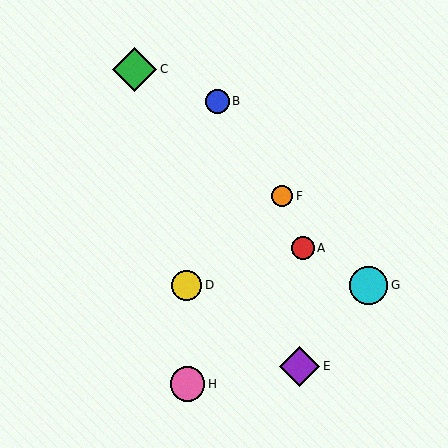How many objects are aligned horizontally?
2 objects (D, G) are aligned horizontally.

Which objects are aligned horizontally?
Objects D, G are aligned horizontally.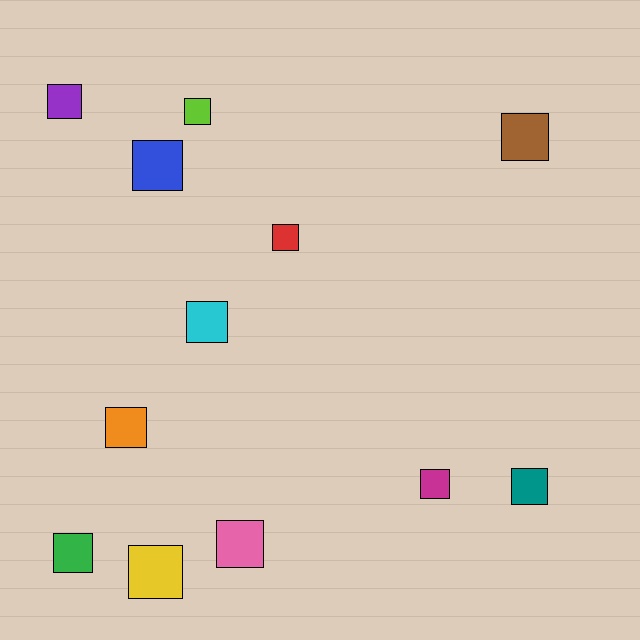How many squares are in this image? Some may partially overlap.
There are 12 squares.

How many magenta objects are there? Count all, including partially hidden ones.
There is 1 magenta object.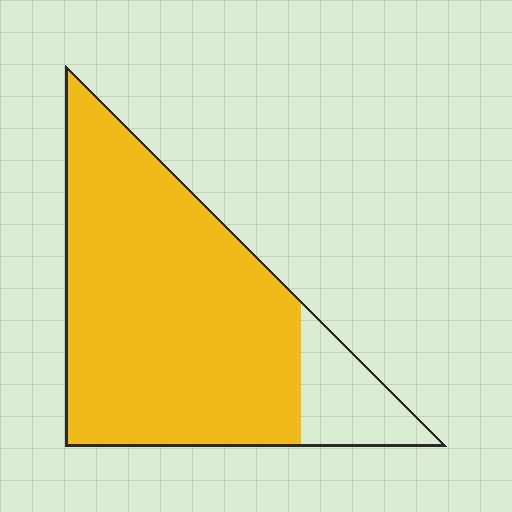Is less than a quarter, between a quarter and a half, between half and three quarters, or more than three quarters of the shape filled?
More than three quarters.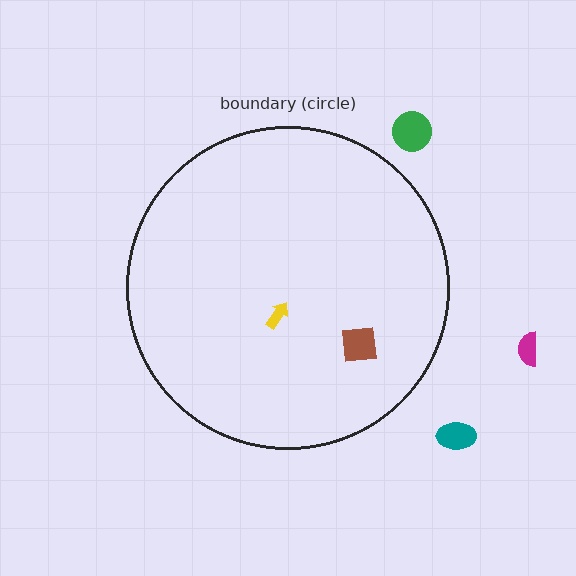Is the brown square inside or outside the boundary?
Inside.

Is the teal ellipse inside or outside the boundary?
Outside.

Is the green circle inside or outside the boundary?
Outside.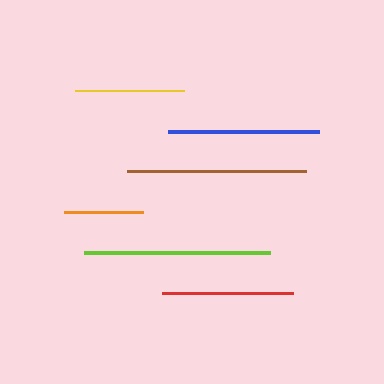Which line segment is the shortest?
The orange line is the shortest at approximately 80 pixels.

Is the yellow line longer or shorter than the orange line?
The yellow line is longer than the orange line.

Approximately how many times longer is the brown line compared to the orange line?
The brown line is approximately 2.2 times the length of the orange line.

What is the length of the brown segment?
The brown segment is approximately 179 pixels long.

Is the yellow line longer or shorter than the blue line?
The blue line is longer than the yellow line.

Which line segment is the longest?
The lime line is the longest at approximately 187 pixels.